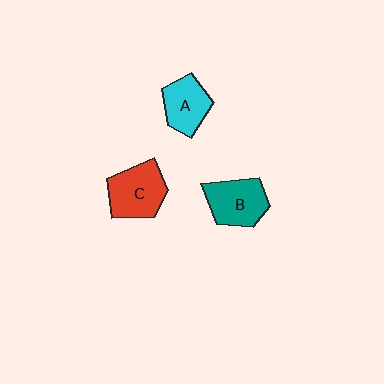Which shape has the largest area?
Shape C (red).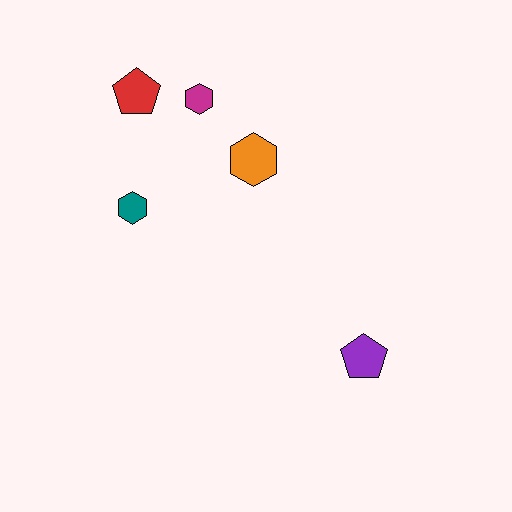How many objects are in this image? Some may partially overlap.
There are 5 objects.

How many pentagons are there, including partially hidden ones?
There are 2 pentagons.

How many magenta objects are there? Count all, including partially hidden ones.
There is 1 magenta object.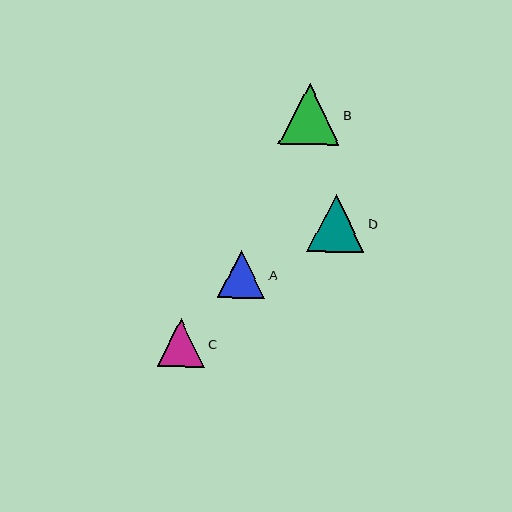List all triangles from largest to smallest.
From largest to smallest: B, D, C, A.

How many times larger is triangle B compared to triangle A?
Triangle B is approximately 1.3 times the size of triangle A.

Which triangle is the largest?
Triangle B is the largest with a size of approximately 61 pixels.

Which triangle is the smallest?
Triangle A is the smallest with a size of approximately 47 pixels.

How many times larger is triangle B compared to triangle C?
Triangle B is approximately 1.3 times the size of triangle C.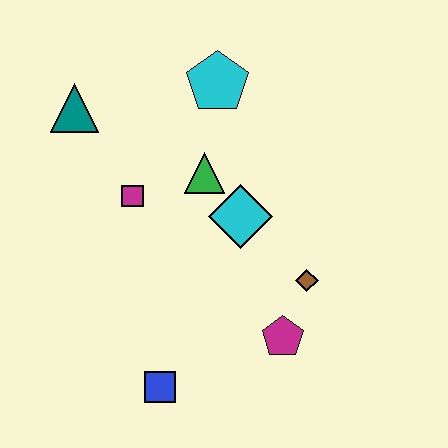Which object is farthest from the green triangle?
The blue square is farthest from the green triangle.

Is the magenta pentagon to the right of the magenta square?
Yes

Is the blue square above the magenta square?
No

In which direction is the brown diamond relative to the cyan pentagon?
The brown diamond is below the cyan pentagon.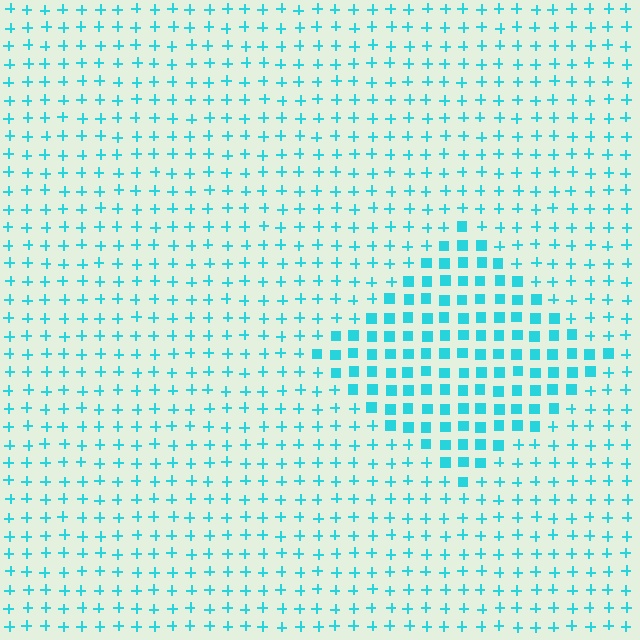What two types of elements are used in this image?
The image uses squares inside the diamond region and plus signs outside it.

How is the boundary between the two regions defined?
The boundary is defined by a change in element shape: squares inside vs. plus signs outside. All elements share the same color and spacing.